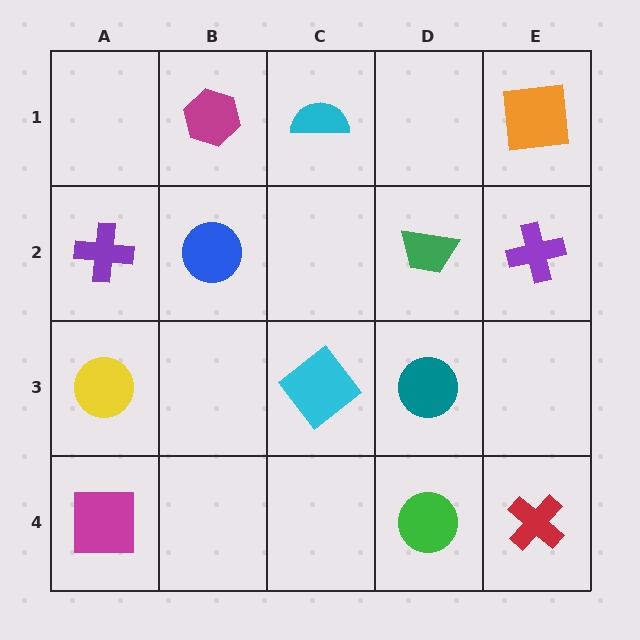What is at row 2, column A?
A purple cross.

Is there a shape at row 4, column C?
No, that cell is empty.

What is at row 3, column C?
A cyan diamond.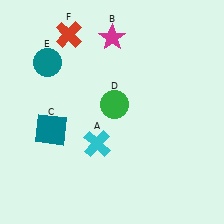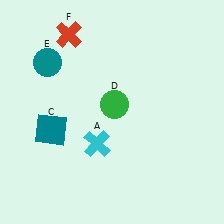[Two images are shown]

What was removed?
The magenta star (B) was removed in Image 2.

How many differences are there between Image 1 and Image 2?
There is 1 difference between the two images.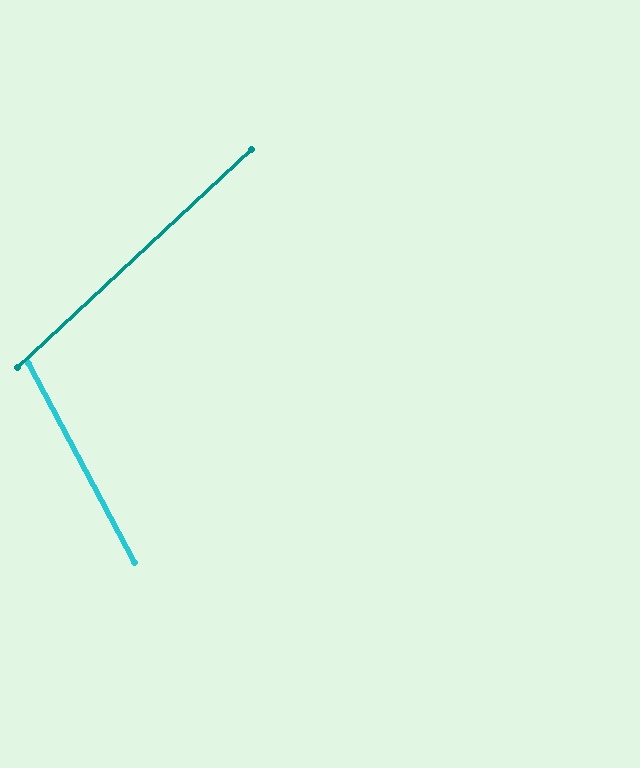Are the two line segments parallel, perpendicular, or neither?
Neither parallel nor perpendicular — they differ by about 75°.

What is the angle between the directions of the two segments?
Approximately 75 degrees.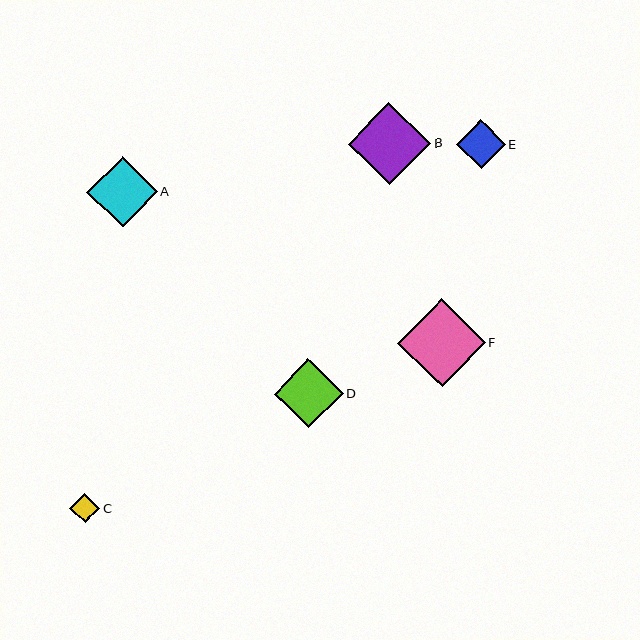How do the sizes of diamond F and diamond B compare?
Diamond F and diamond B are approximately the same size.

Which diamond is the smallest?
Diamond C is the smallest with a size of approximately 30 pixels.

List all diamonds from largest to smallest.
From largest to smallest: F, B, A, D, E, C.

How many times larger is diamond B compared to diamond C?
Diamond B is approximately 2.8 times the size of diamond C.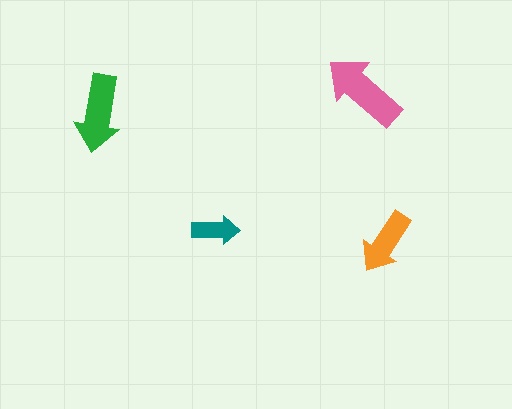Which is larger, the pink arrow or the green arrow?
The pink one.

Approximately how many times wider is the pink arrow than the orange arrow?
About 1.5 times wider.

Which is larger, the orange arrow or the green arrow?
The green one.